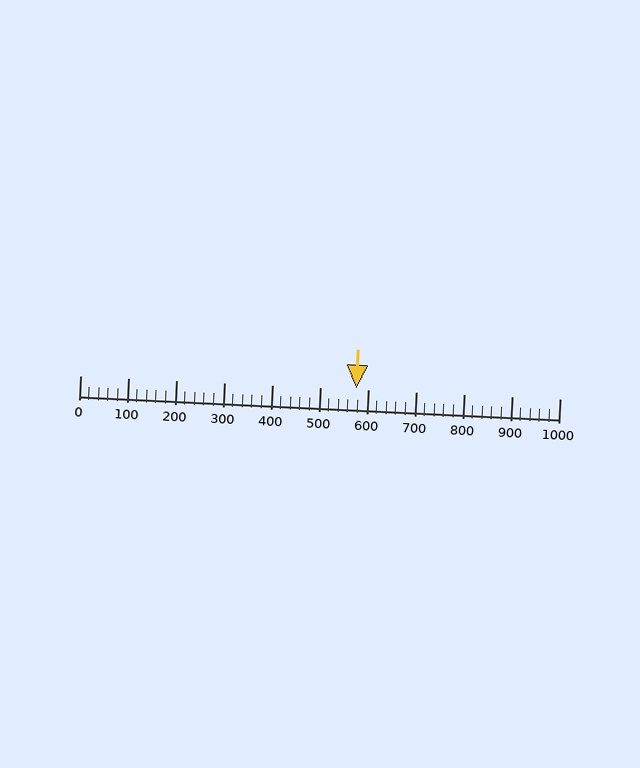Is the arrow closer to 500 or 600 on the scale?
The arrow is closer to 600.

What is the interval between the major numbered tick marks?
The major tick marks are spaced 100 units apart.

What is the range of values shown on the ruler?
The ruler shows values from 0 to 1000.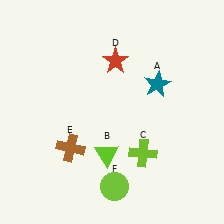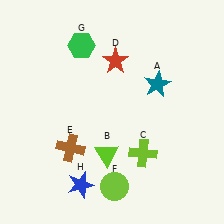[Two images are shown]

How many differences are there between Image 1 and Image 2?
There are 2 differences between the two images.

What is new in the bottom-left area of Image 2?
A blue star (H) was added in the bottom-left area of Image 2.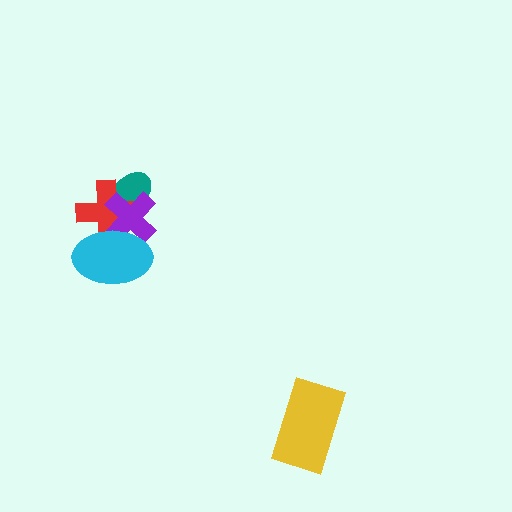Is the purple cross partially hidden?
Yes, it is partially covered by another shape.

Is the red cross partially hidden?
Yes, it is partially covered by another shape.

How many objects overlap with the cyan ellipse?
2 objects overlap with the cyan ellipse.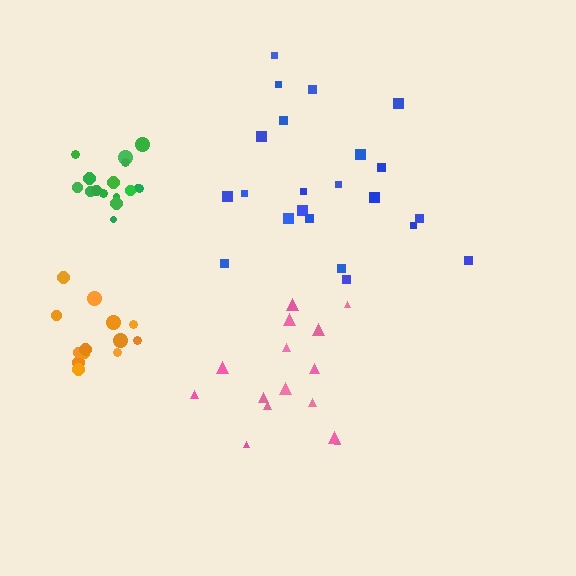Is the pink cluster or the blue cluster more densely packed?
Blue.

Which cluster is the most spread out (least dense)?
Pink.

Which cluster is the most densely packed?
Green.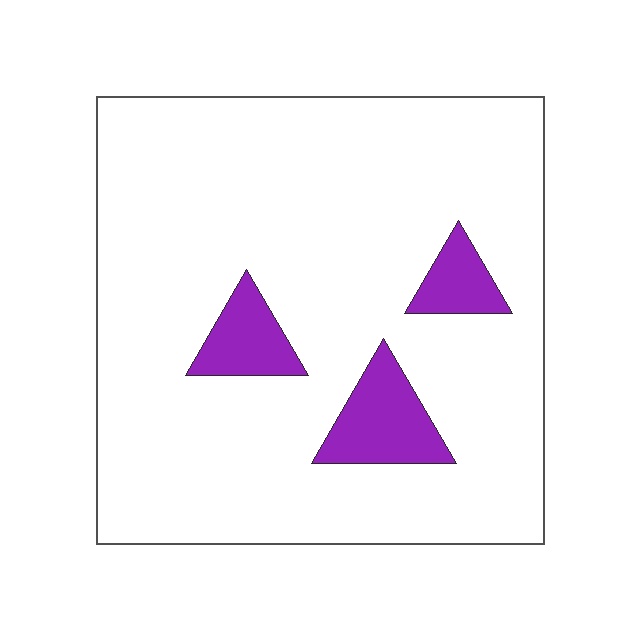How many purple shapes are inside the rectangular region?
3.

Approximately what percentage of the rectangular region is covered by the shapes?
Approximately 10%.